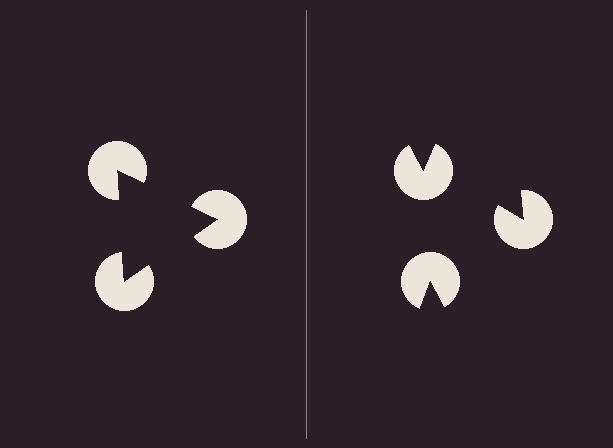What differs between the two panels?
The pac-man discs are positioned identically on both sides; only the wedge orientations differ. On the left they align to a triangle; on the right they are misaligned.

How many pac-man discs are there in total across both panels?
6 — 3 on each side.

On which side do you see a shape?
An illusory triangle appears on the left side. On the right side the wedge cuts are rotated, so no coherent shape forms.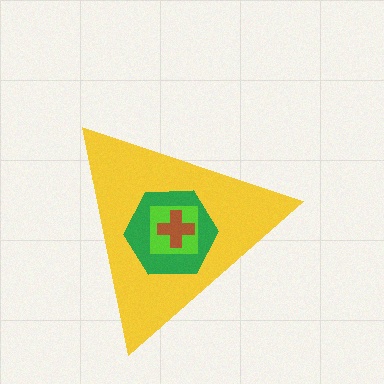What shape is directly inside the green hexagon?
The lime square.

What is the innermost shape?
The brown cross.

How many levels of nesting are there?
4.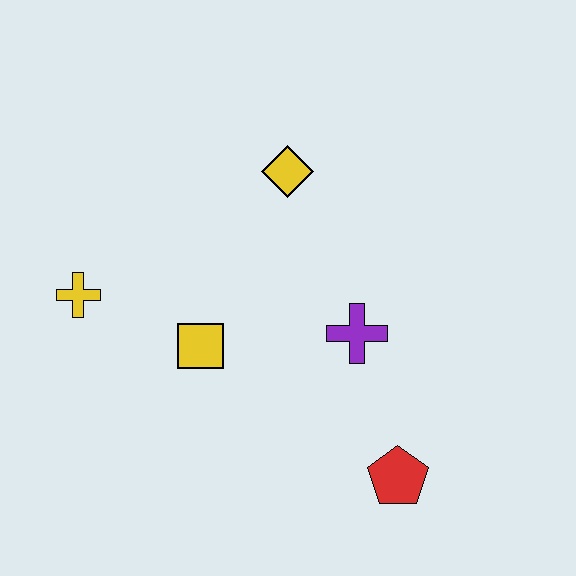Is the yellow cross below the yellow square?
No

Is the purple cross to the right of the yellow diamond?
Yes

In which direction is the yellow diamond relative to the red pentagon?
The yellow diamond is above the red pentagon.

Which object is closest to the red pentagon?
The purple cross is closest to the red pentagon.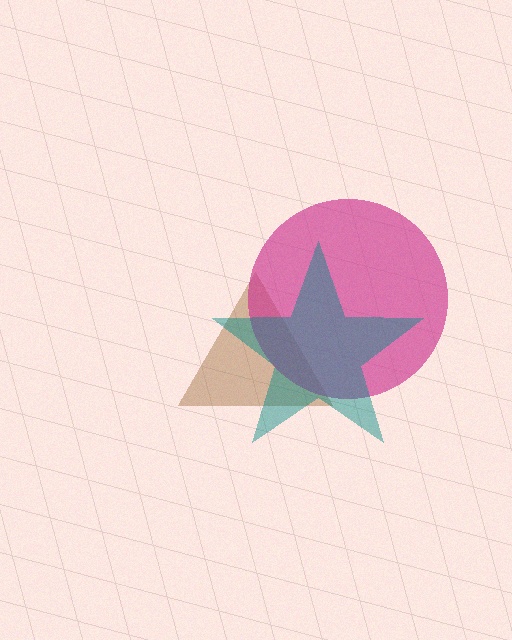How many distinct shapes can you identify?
There are 3 distinct shapes: a brown triangle, a magenta circle, a teal star.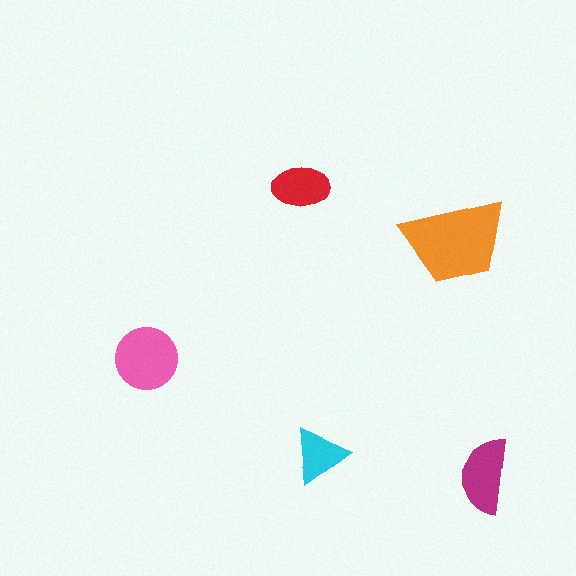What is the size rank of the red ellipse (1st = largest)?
4th.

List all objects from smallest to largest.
The cyan triangle, the red ellipse, the magenta semicircle, the pink circle, the orange trapezoid.